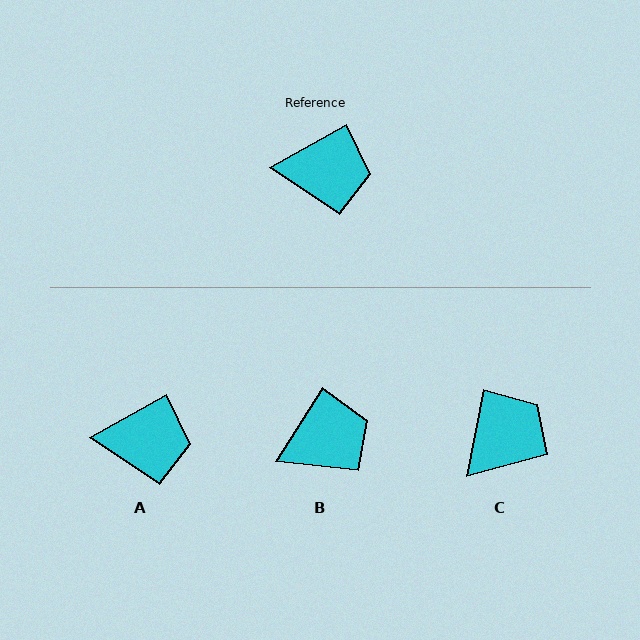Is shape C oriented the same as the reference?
No, it is off by about 49 degrees.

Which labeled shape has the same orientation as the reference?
A.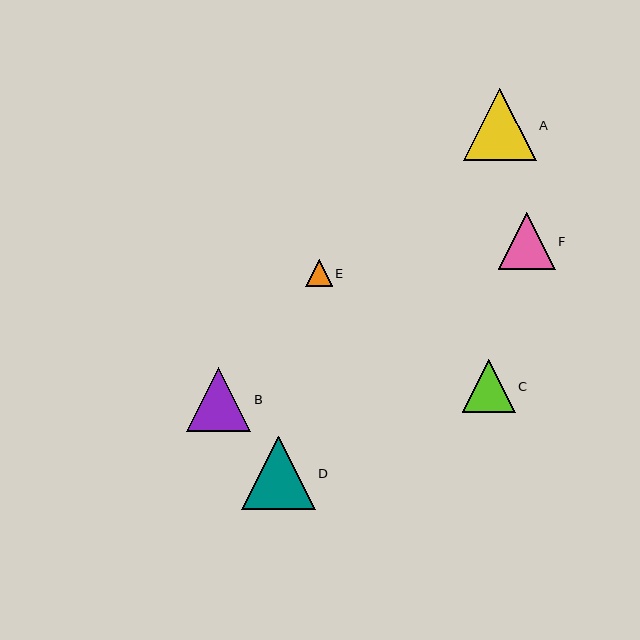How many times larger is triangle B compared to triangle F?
Triangle B is approximately 1.1 times the size of triangle F.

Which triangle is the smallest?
Triangle E is the smallest with a size of approximately 27 pixels.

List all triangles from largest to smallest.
From largest to smallest: D, A, B, F, C, E.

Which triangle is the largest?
Triangle D is the largest with a size of approximately 73 pixels.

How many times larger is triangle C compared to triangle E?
Triangle C is approximately 2.0 times the size of triangle E.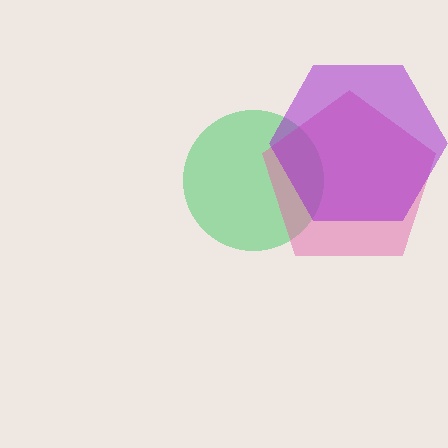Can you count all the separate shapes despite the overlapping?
Yes, there are 3 separate shapes.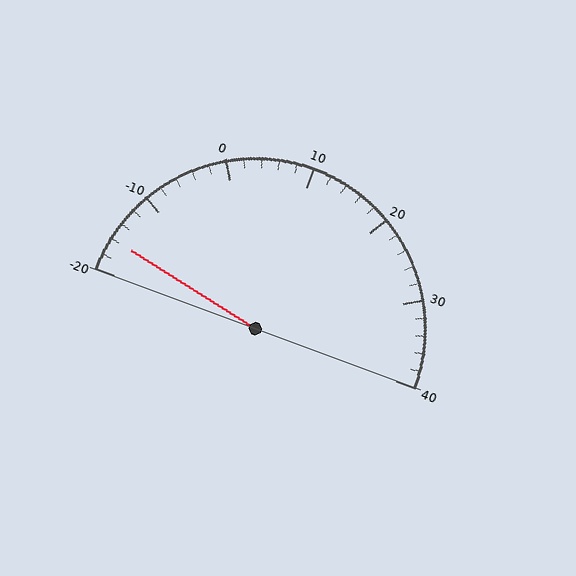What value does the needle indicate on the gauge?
The needle indicates approximately -16.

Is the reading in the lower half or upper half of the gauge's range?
The reading is in the lower half of the range (-20 to 40).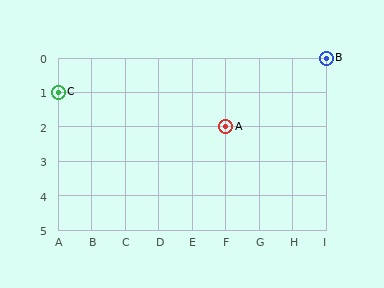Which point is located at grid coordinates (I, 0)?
Point B is at (I, 0).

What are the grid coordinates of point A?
Point A is at grid coordinates (F, 2).